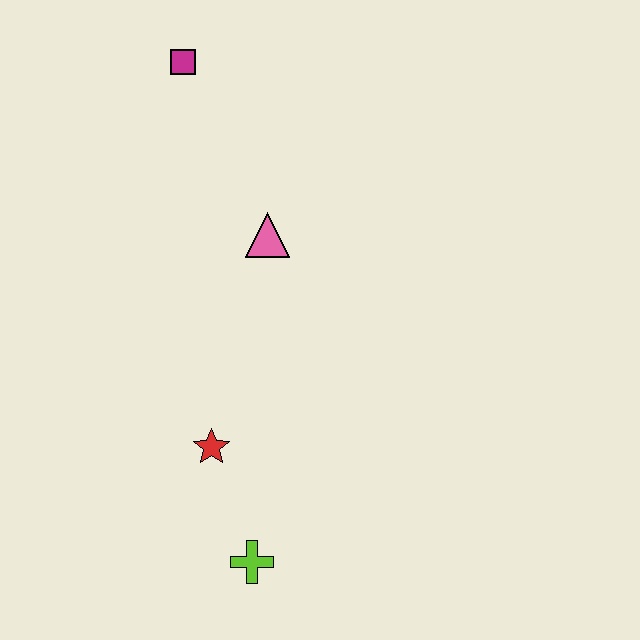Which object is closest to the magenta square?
The pink triangle is closest to the magenta square.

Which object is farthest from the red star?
The magenta square is farthest from the red star.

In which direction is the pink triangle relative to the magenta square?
The pink triangle is below the magenta square.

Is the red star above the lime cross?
Yes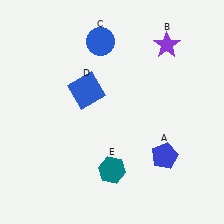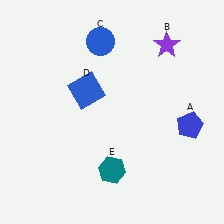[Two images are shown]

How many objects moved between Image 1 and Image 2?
1 object moved between the two images.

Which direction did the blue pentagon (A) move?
The blue pentagon (A) moved up.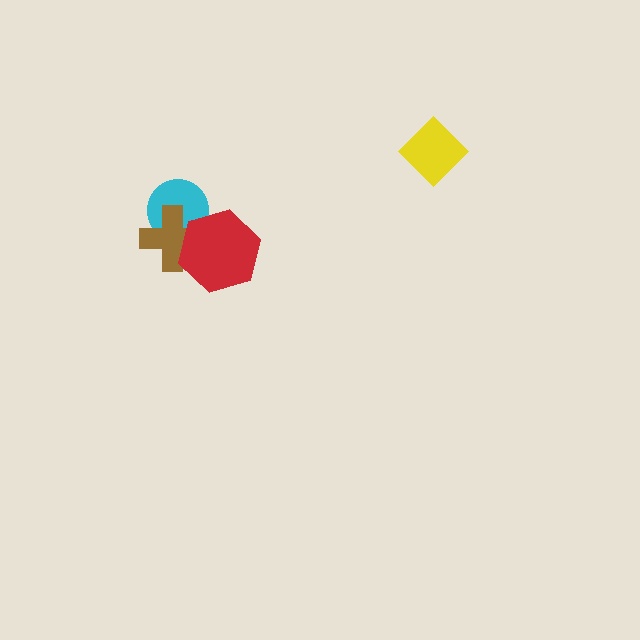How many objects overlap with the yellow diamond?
0 objects overlap with the yellow diamond.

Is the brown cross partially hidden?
Yes, it is partially covered by another shape.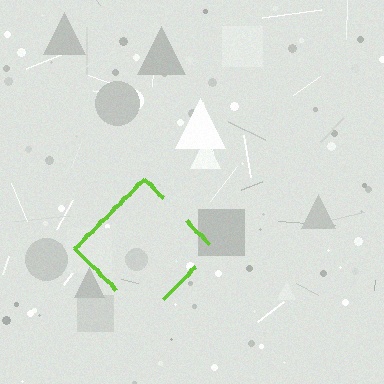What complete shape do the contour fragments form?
The contour fragments form a diamond.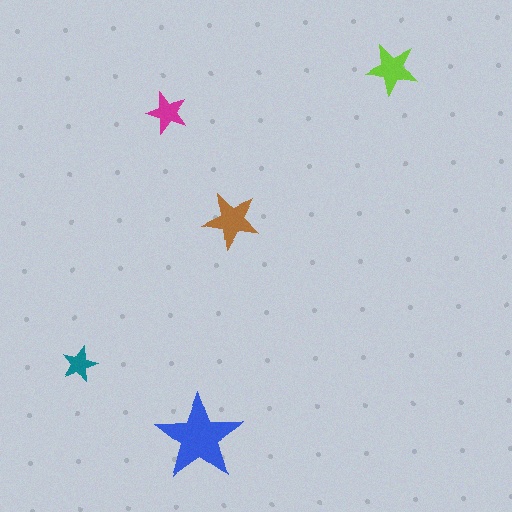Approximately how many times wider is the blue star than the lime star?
About 1.5 times wider.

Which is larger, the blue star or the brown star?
The blue one.